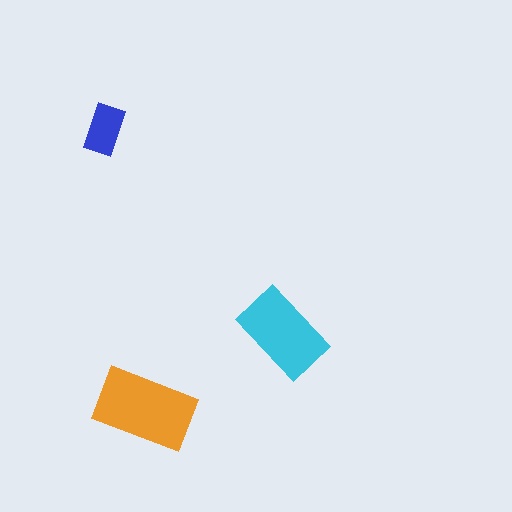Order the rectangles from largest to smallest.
the orange one, the cyan one, the blue one.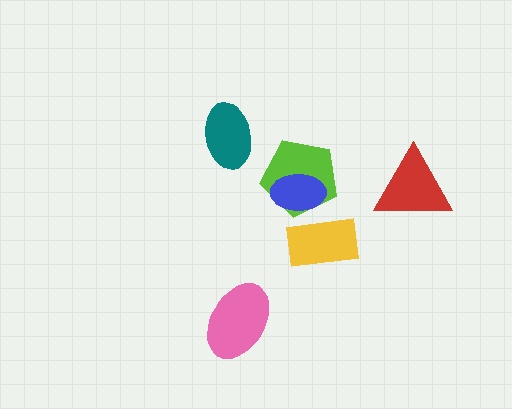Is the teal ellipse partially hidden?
No, no other shape covers it.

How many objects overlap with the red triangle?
0 objects overlap with the red triangle.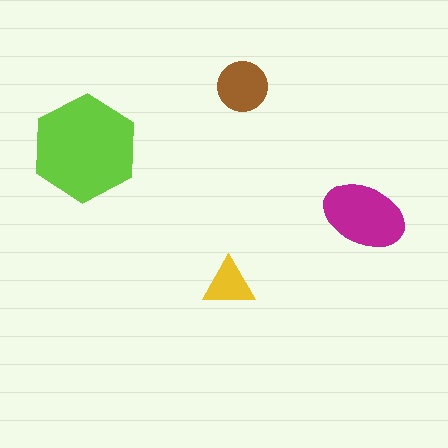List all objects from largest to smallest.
The lime hexagon, the magenta ellipse, the brown circle, the yellow triangle.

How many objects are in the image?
There are 4 objects in the image.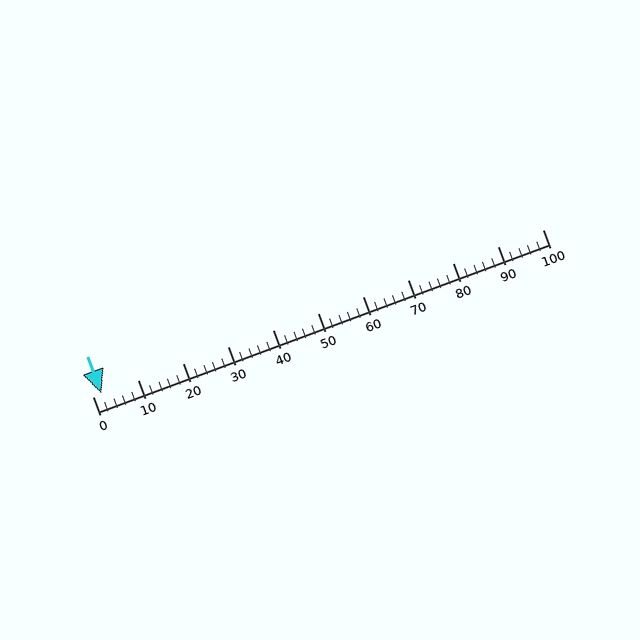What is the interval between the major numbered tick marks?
The major tick marks are spaced 10 units apart.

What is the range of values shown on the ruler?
The ruler shows values from 0 to 100.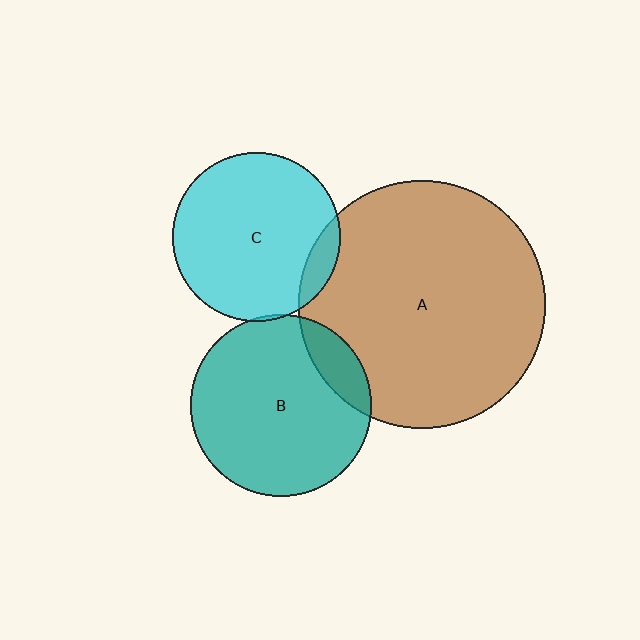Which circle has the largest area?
Circle A (brown).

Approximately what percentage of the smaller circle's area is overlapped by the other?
Approximately 5%.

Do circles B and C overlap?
Yes.